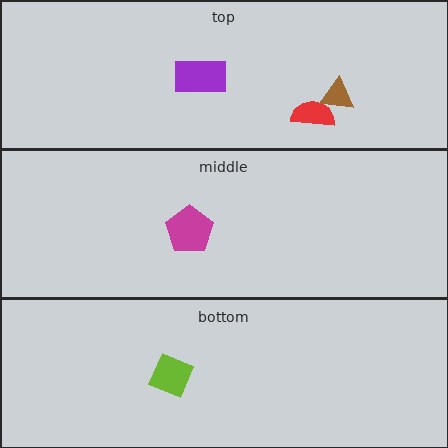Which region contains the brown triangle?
The top region.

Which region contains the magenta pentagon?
The middle region.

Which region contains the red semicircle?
The top region.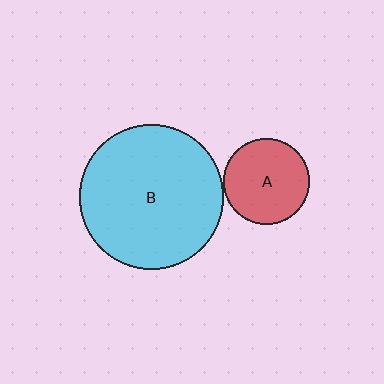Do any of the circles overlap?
No, none of the circles overlap.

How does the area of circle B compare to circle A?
Approximately 2.8 times.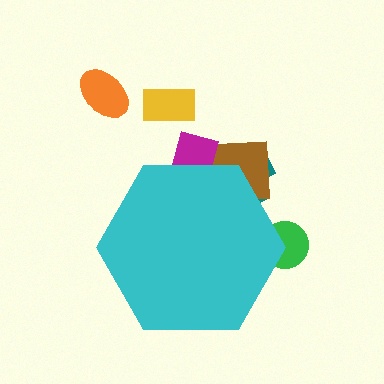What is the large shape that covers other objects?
A cyan hexagon.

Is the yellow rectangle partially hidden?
No, the yellow rectangle is fully visible.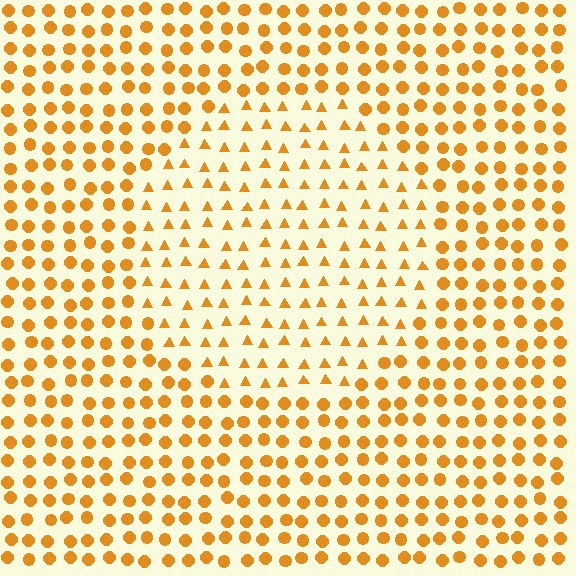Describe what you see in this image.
The image is filled with small orange elements arranged in a uniform grid. A circle-shaped region contains triangles, while the surrounding area contains circles. The boundary is defined purely by the change in element shape.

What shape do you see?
I see a circle.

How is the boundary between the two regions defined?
The boundary is defined by a change in element shape: triangles inside vs. circles outside. All elements share the same color and spacing.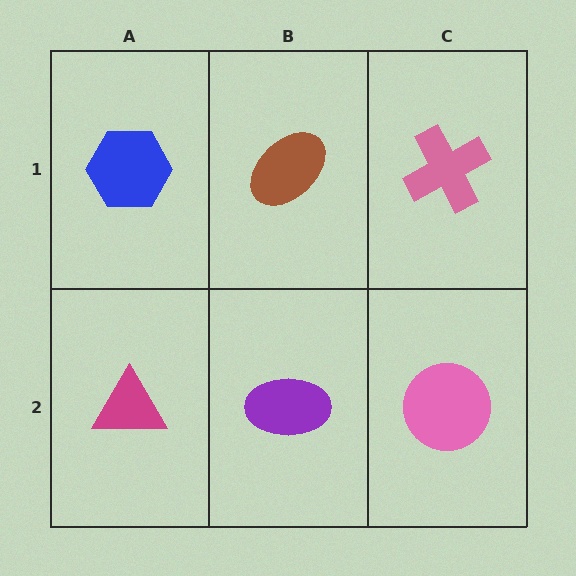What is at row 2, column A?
A magenta triangle.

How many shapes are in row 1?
3 shapes.